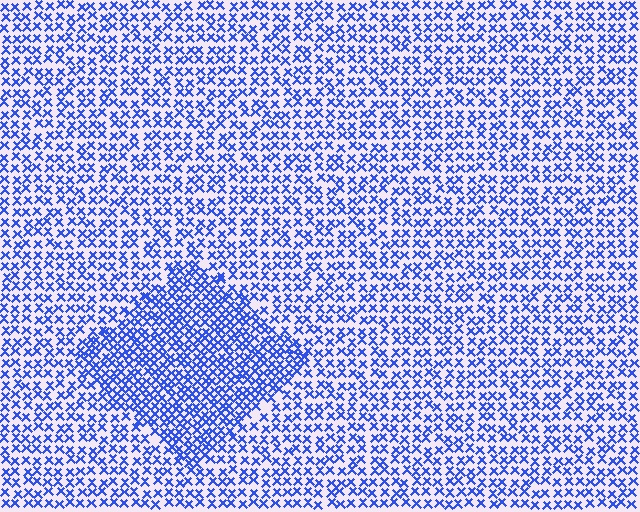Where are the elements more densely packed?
The elements are more densely packed inside the diamond boundary.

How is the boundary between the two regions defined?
The boundary is defined by a change in element density (approximately 1.7x ratio). All elements are the same color, size, and shape.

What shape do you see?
I see a diamond.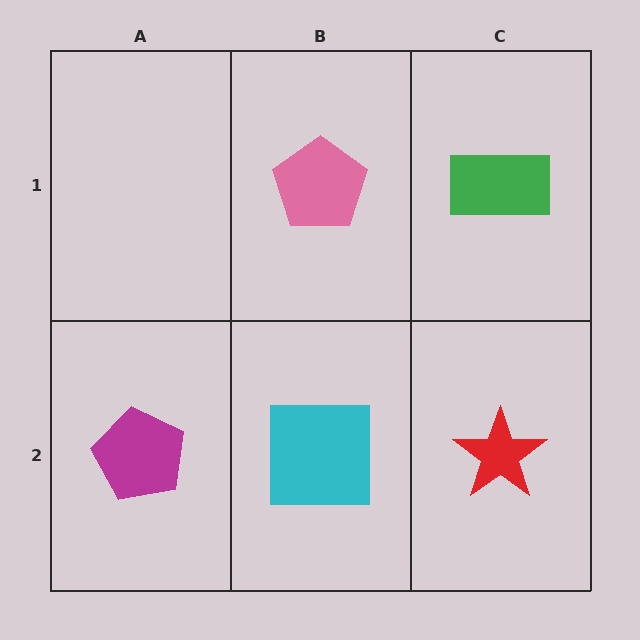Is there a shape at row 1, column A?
No, that cell is empty.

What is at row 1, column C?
A green rectangle.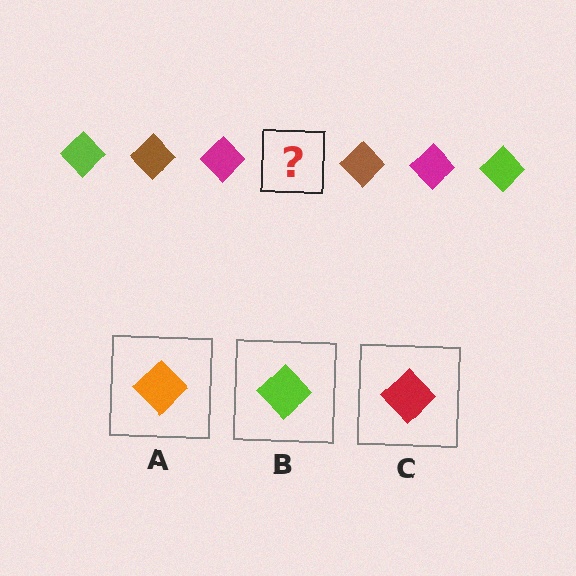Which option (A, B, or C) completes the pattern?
B.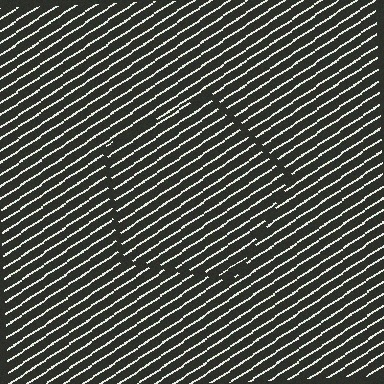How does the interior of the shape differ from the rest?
The interior of the shape contains the same grating, shifted by half a period — the contour is defined by the phase discontinuity where line-ends from the inner and outer gratings abut.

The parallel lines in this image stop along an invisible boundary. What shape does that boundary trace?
An illusory pentagon. The interior of the shape contains the same grating, shifted by half a period — the contour is defined by the phase discontinuity where line-ends from the inner and outer gratings abut.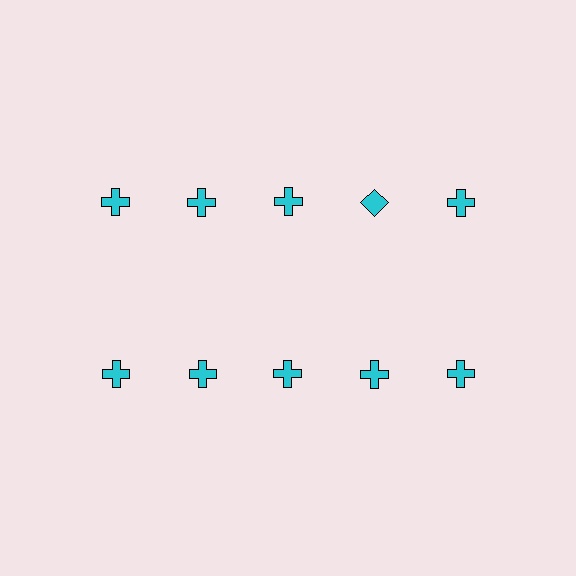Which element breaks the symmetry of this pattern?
The cyan diamond in the top row, second from right column breaks the symmetry. All other shapes are cyan crosses.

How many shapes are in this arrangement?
There are 10 shapes arranged in a grid pattern.